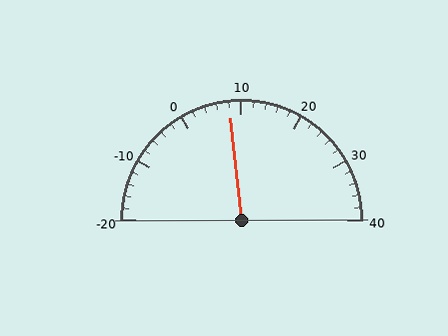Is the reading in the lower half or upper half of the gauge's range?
The reading is in the lower half of the range (-20 to 40).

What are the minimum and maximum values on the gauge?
The gauge ranges from -20 to 40.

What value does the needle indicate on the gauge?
The needle indicates approximately 8.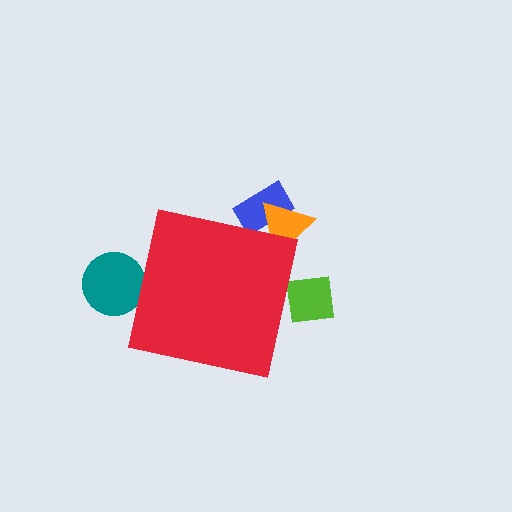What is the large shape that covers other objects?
A red square.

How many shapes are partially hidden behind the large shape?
4 shapes are partially hidden.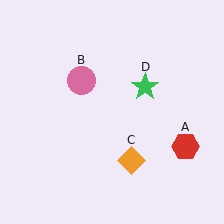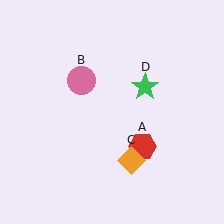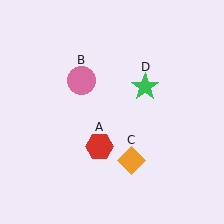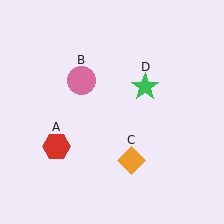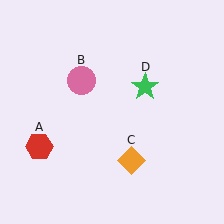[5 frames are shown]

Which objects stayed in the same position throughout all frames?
Pink circle (object B) and orange diamond (object C) and green star (object D) remained stationary.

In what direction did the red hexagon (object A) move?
The red hexagon (object A) moved left.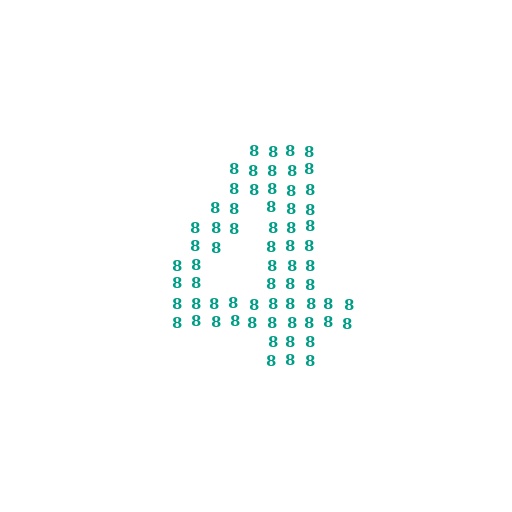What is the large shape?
The large shape is the digit 4.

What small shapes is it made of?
It is made of small digit 8's.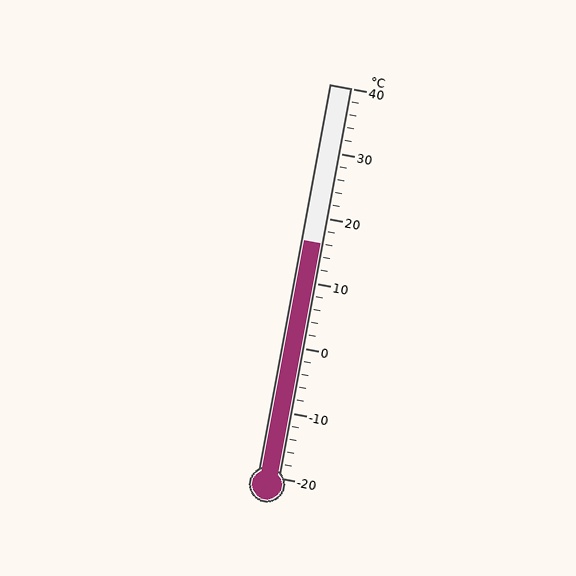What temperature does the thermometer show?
The thermometer shows approximately 16°C.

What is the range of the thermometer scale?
The thermometer scale ranges from -20°C to 40°C.